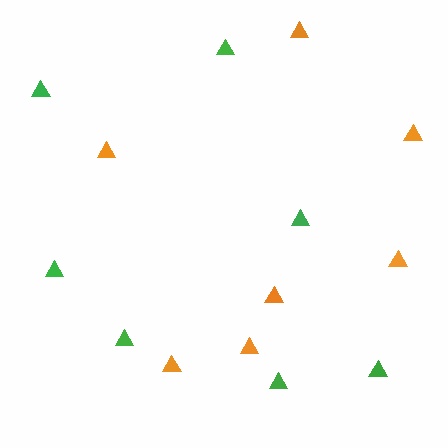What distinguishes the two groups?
There are 2 groups: one group of orange triangles (7) and one group of green triangles (7).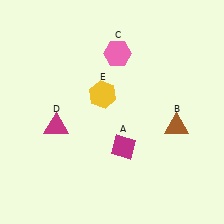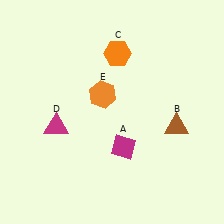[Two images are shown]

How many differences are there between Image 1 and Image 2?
There are 2 differences between the two images.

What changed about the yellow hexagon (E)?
In Image 1, E is yellow. In Image 2, it changed to orange.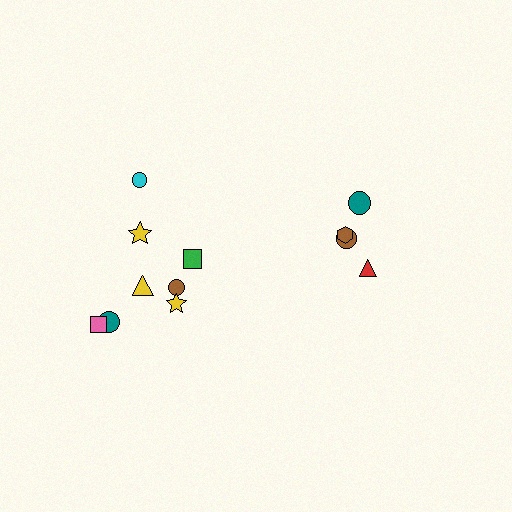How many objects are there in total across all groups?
There are 12 objects.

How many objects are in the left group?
There are 8 objects.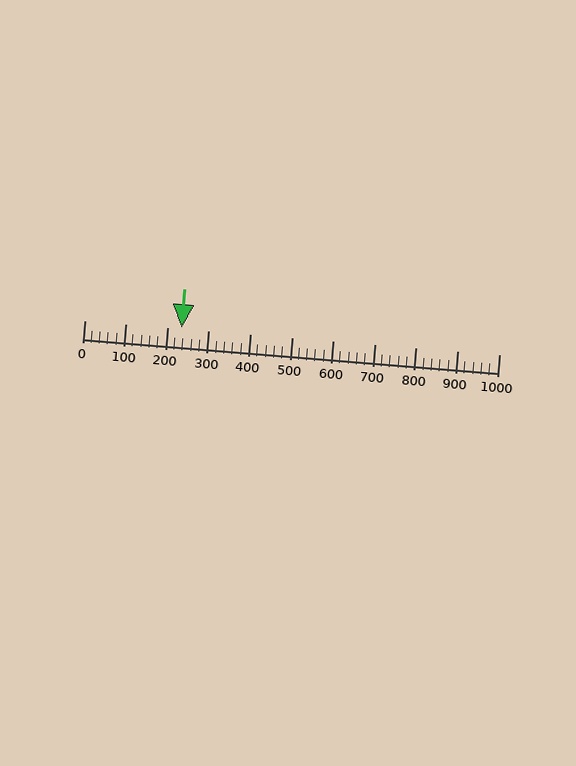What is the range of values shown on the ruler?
The ruler shows values from 0 to 1000.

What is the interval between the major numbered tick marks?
The major tick marks are spaced 100 units apart.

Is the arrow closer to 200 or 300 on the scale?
The arrow is closer to 200.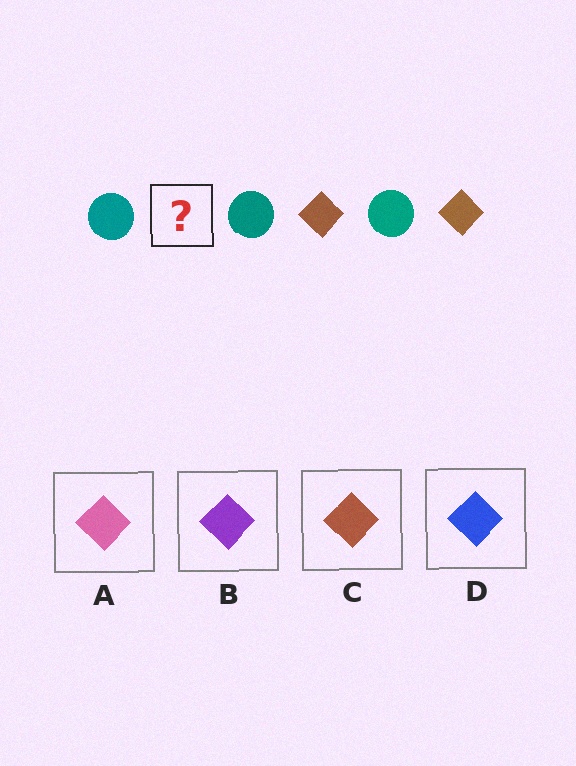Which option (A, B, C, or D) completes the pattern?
C.